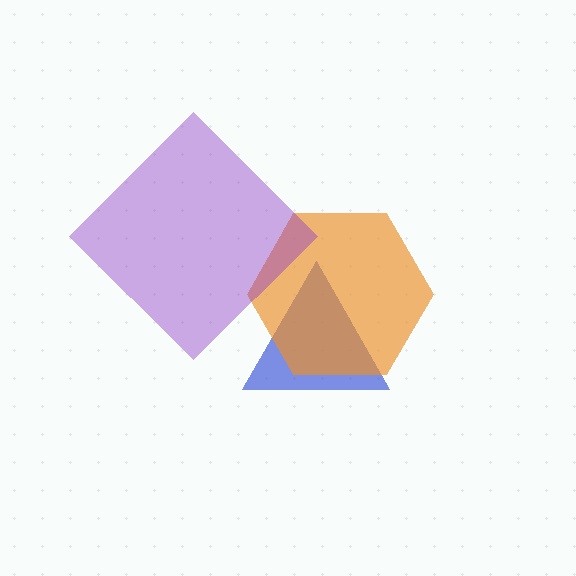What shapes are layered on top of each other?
The layered shapes are: a blue triangle, an orange hexagon, a purple diamond.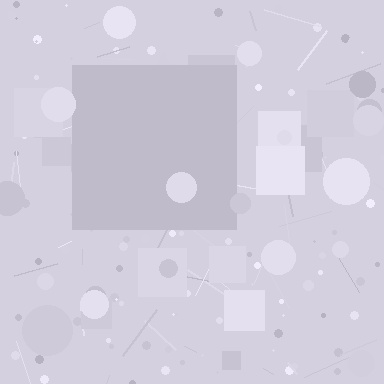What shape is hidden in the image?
A square is hidden in the image.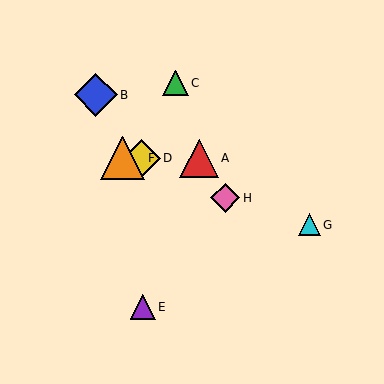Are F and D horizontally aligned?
Yes, both are at y≈158.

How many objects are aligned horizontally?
3 objects (A, D, F) are aligned horizontally.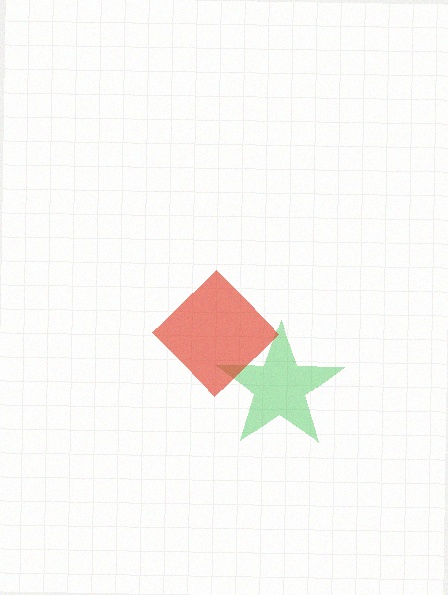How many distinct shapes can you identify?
There are 2 distinct shapes: a green star, a red diamond.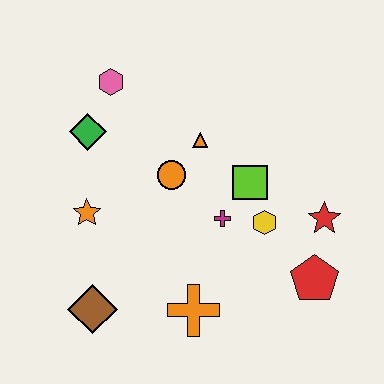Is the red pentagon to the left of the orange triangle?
No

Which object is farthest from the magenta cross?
The pink hexagon is farthest from the magenta cross.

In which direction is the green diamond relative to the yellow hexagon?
The green diamond is to the left of the yellow hexagon.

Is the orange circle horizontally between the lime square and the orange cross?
No